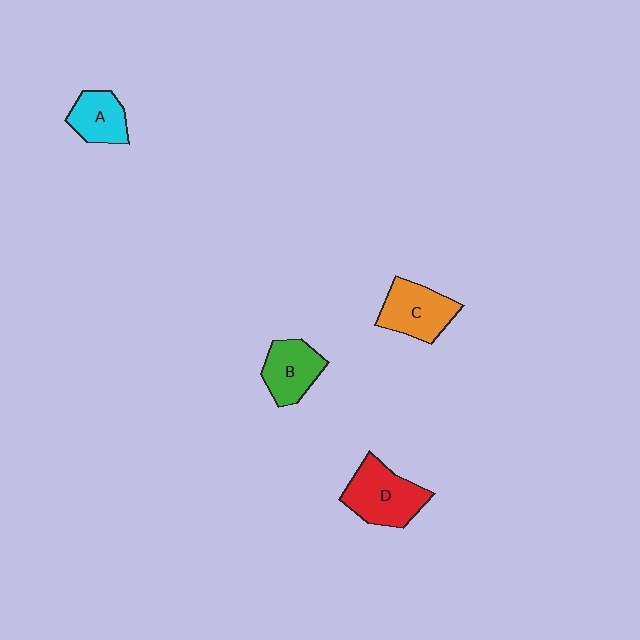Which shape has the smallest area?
Shape A (cyan).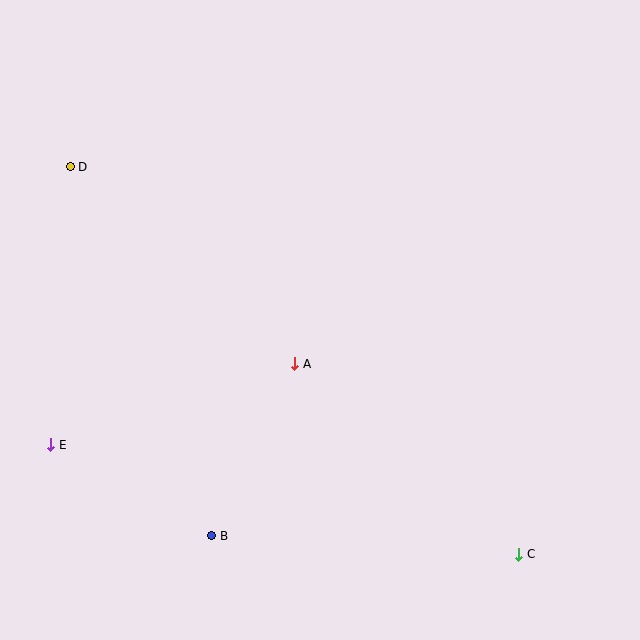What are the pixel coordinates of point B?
Point B is at (212, 536).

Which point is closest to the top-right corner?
Point A is closest to the top-right corner.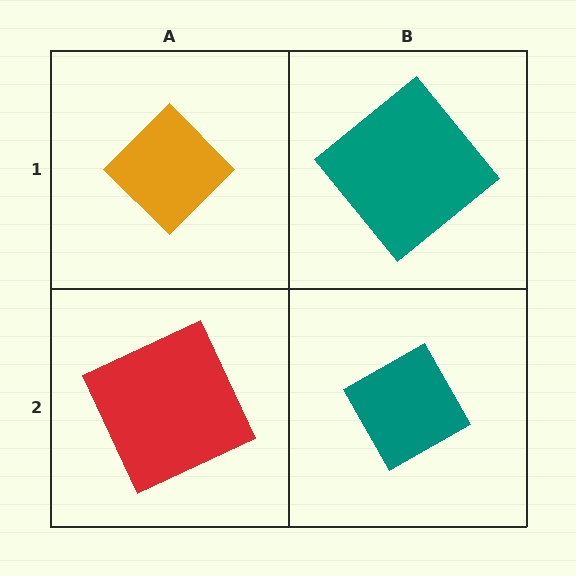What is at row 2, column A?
A red square.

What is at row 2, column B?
A teal diamond.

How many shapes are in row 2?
2 shapes.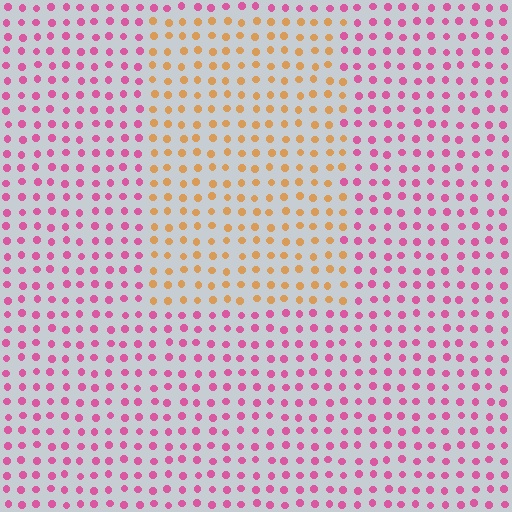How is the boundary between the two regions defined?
The boundary is defined purely by a slight shift in hue (about 65 degrees). Spacing, size, and orientation are identical on both sides.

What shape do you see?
I see a rectangle.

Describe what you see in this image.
The image is filled with small pink elements in a uniform arrangement. A rectangle-shaped region is visible where the elements are tinted to a slightly different hue, forming a subtle color boundary.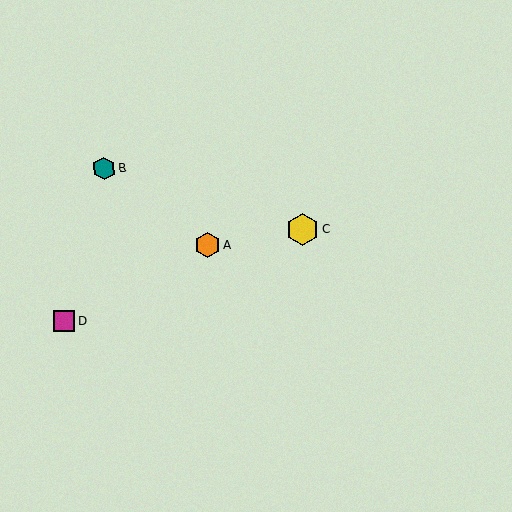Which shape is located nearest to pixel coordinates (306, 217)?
The yellow hexagon (labeled C) at (303, 229) is nearest to that location.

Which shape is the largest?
The yellow hexagon (labeled C) is the largest.